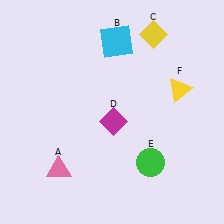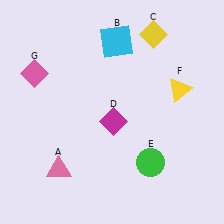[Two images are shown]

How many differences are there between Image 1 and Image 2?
There is 1 difference between the two images.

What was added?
A pink diamond (G) was added in Image 2.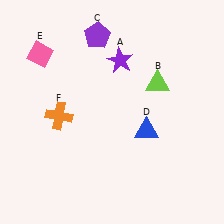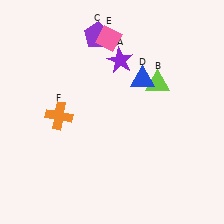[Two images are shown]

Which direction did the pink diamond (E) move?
The pink diamond (E) moved right.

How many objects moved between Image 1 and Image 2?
2 objects moved between the two images.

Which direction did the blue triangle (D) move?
The blue triangle (D) moved up.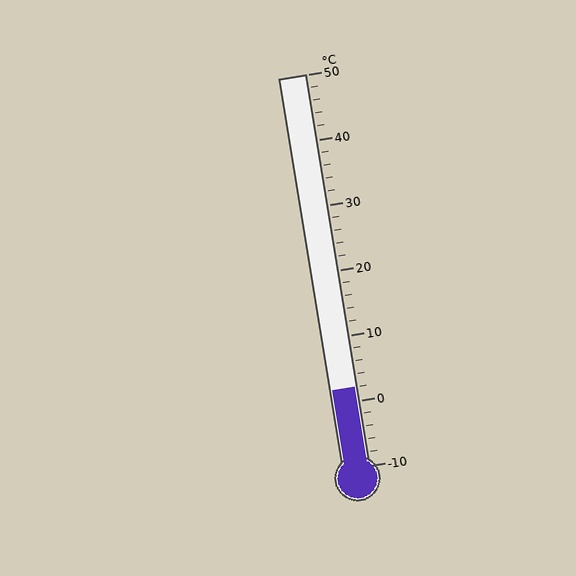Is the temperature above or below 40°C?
The temperature is below 40°C.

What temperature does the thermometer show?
The thermometer shows approximately 2°C.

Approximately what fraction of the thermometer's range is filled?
The thermometer is filled to approximately 20% of its range.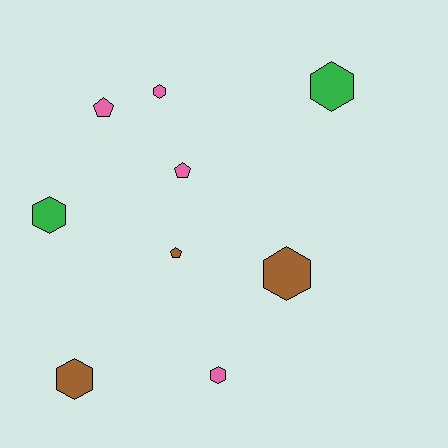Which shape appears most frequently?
Hexagon, with 6 objects.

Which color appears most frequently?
Pink, with 4 objects.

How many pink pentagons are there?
There are 2 pink pentagons.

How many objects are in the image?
There are 9 objects.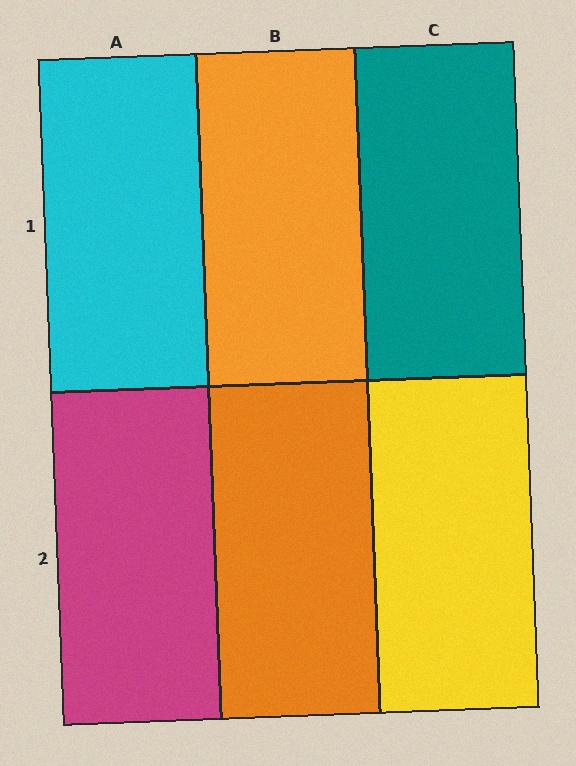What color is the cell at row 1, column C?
Teal.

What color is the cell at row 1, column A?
Cyan.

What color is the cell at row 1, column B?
Orange.